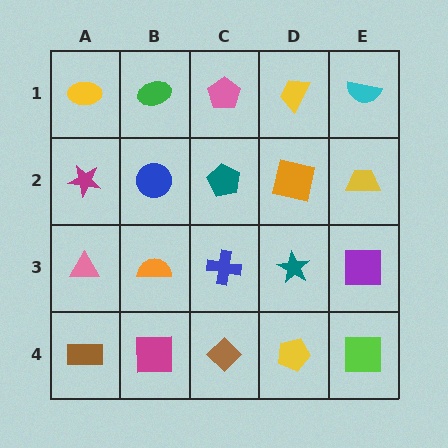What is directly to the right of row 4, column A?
A magenta square.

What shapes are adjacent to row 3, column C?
A teal pentagon (row 2, column C), a brown diamond (row 4, column C), an orange semicircle (row 3, column B), a teal star (row 3, column D).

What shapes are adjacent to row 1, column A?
A magenta star (row 2, column A), a green ellipse (row 1, column B).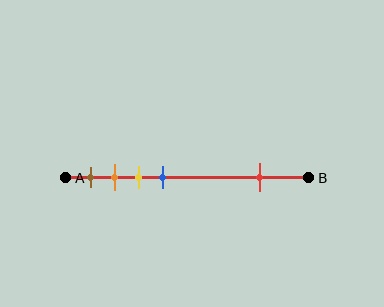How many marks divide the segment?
There are 5 marks dividing the segment.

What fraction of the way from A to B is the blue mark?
The blue mark is approximately 40% (0.4) of the way from A to B.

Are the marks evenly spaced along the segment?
No, the marks are not evenly spaced.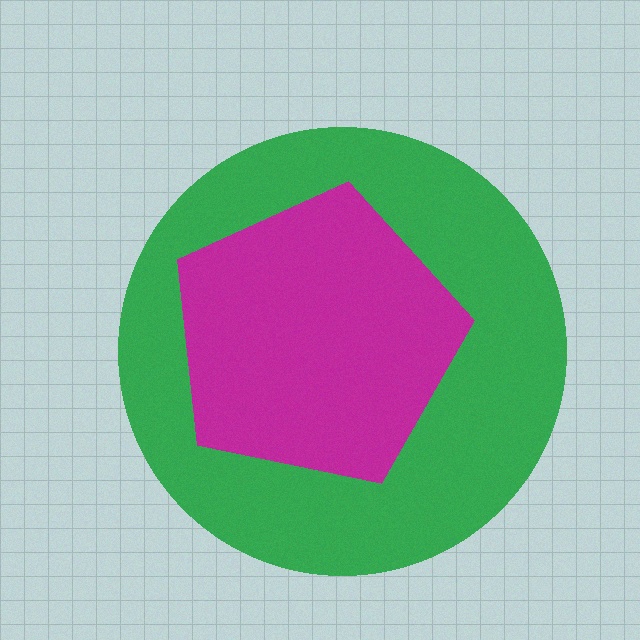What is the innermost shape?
The magenta pentagon.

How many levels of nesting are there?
2.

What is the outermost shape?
The green circle.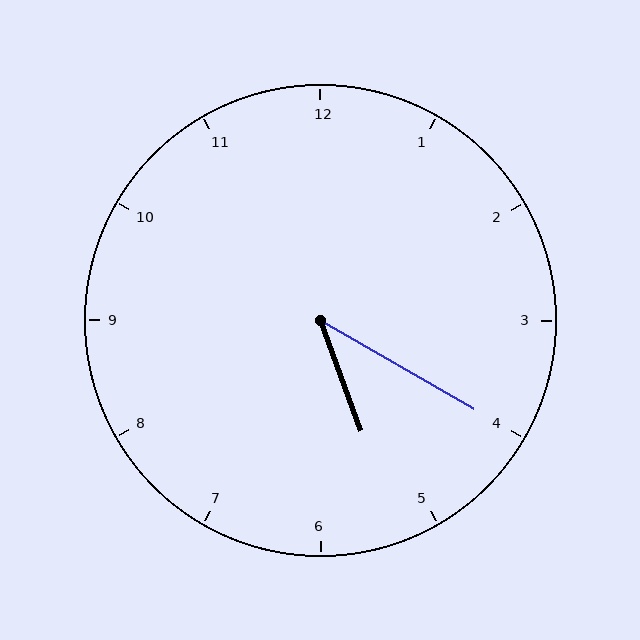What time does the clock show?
5:20.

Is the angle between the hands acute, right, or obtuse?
It is acute.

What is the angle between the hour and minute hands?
Approximately 40 degrees.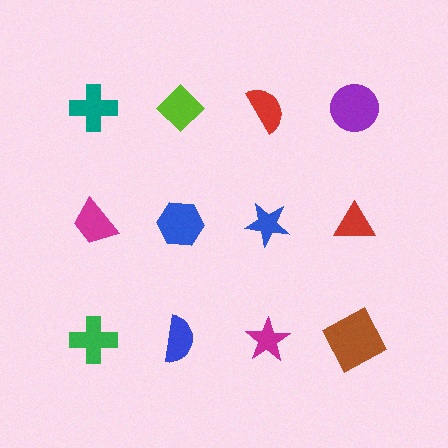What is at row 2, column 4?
A red triangle.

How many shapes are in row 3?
4 shapes.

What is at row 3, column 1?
A green cross.